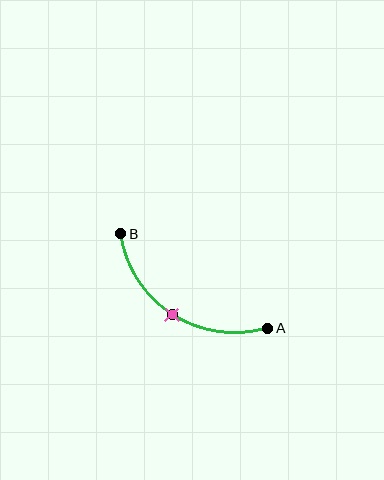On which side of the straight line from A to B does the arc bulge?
The arc bulges below the straight line connecting A and B.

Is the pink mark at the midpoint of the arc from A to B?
Yes. The pink mark lies on the arc at equal arc-length from both A and B — it is the arc midpoint.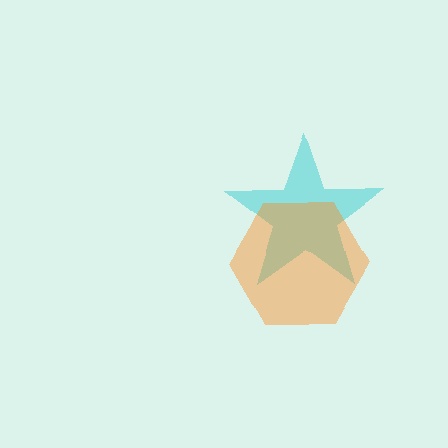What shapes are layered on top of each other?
The layered shapes are: a cyan star, an orange hexagon.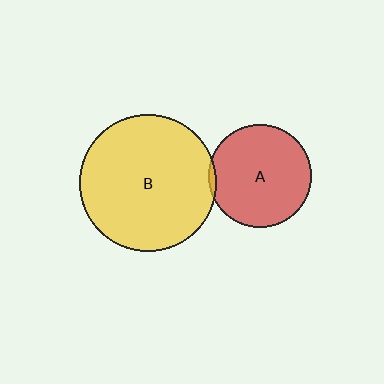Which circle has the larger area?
Circle B (yellow).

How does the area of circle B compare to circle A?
Approximately 1.8 times.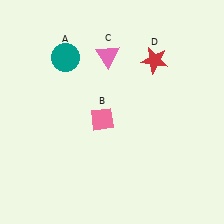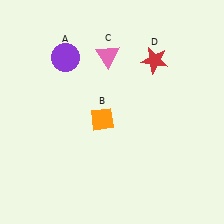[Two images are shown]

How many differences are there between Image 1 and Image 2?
There are 2 differences between the two images.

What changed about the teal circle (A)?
In Image 1, A is teal. In Image 2, it changed to purple.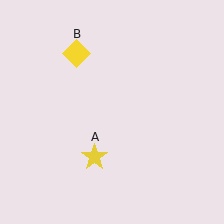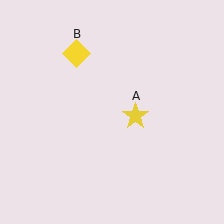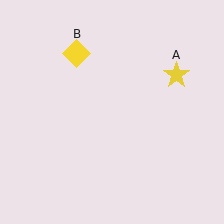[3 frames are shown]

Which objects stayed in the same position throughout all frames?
Yellow diamond (object B) remained stationary.